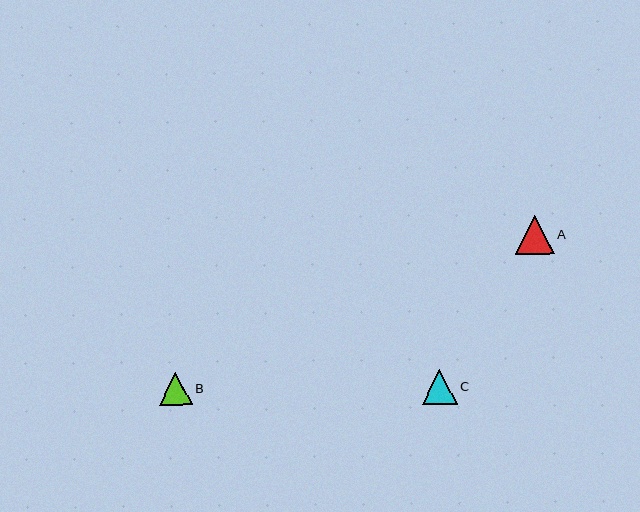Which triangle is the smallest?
Triangle B is the smallest with a size of approximately 33 pixels.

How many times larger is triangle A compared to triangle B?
Triangle A is approximately 1.2 times the size of triangle B.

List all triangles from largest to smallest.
From largest to smallest: A, C, B.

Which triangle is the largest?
Triangle A is the largest with a size of approximately 39 pixels.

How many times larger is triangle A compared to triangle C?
Triangle A is approximately 1.1 times the size of triangle C.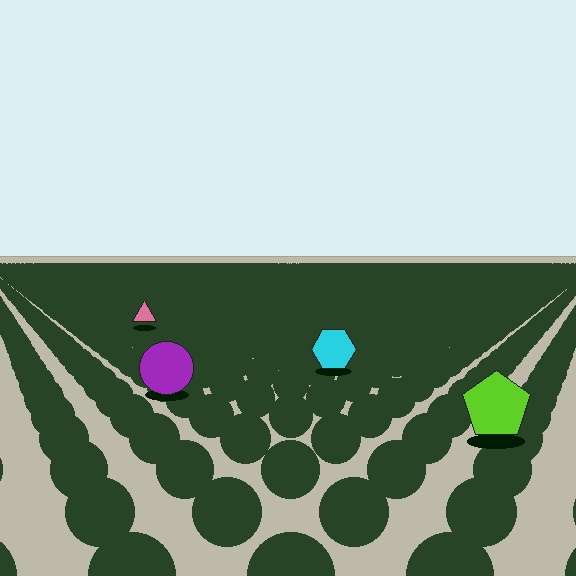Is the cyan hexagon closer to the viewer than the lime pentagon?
No. The lime pentagon is closer — you can tell from the texture gradient: the ground texture is coarser near it.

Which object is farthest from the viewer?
The pink triangle is farthest from the viewer. It appears smaller and the ground texture around it is denser.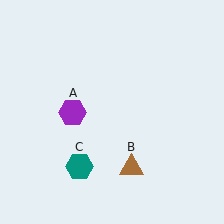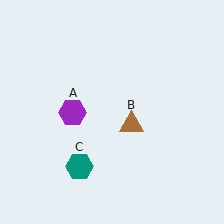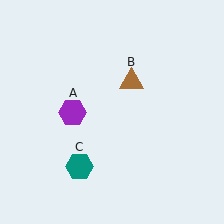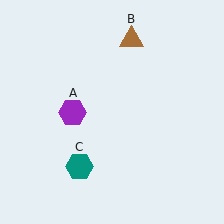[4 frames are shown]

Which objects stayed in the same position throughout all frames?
Purple hexagon (object A) and teal hexagon (object C) remained stationary.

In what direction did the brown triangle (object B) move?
The brown triangle (object B) moved up.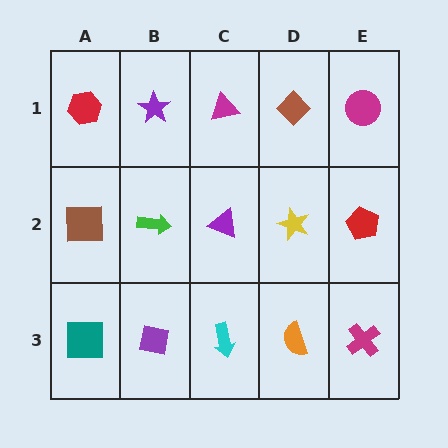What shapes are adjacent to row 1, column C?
A purple triangle (row 2, column C), a purple star (row 1, column B), a brown diamond (row 1, column D).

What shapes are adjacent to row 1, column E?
A red pentagon (row 2, column E), a brown diamond (row 1, column D).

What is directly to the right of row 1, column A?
A purple star.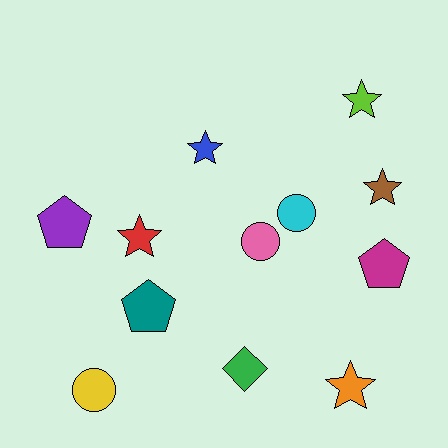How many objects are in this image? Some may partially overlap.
There are 12 objects.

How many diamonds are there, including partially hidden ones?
There is 1 diamond.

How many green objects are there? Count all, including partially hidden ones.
There is 1 green object.